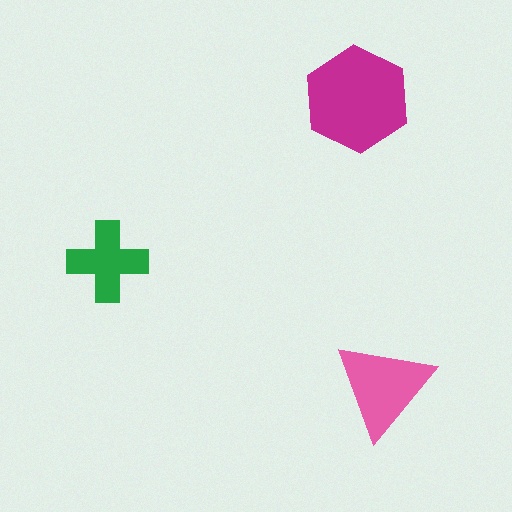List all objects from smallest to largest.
The green cross, the pink triangle, the magenta hexagon.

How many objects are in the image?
There are 3 objects in the image.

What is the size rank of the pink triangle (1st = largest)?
2nd.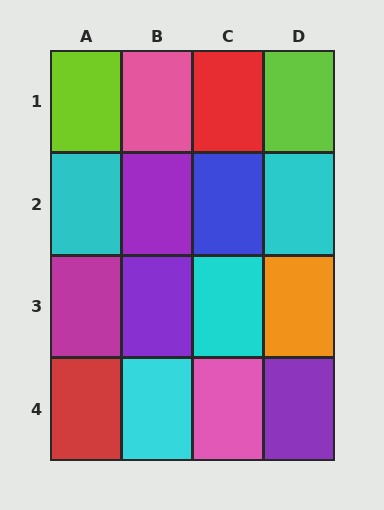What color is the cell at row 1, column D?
Lime.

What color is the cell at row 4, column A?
Red.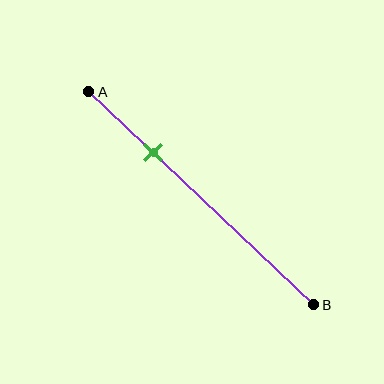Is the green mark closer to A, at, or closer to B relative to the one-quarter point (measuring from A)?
The green mark is closer to point B than the one-quarter point of segment AB.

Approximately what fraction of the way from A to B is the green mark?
The green mark is approximately 30% of the way from A to B.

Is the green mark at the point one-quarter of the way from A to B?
No, the mark is at about 30% from A, not at the 25% one-quarter point.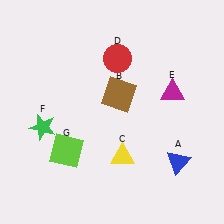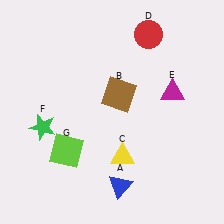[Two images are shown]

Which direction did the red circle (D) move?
The red circle (D) moved right.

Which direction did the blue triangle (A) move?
The blue triangle (A) moved left.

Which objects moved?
The objects that moved are: the blue triangle (A), the red circle (D).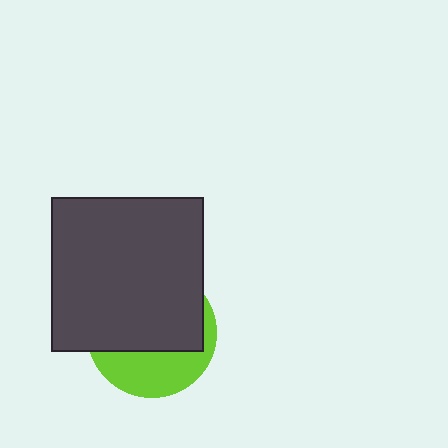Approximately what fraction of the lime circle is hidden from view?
Roughly 63% of the lime circle is hidden behind the dark gray rectangle.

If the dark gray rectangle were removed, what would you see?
You would see the complete lime circle.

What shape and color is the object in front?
The object in front is a dark gray rectangle.